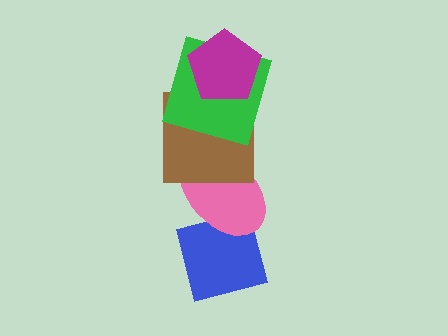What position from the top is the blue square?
The blue square is 5th from the top.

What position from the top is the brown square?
The brown square is 3rd from the top.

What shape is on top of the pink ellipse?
The brown square is on top of the pink ellipse.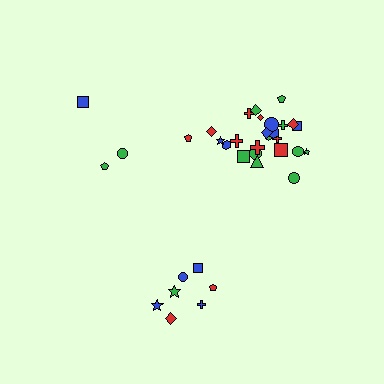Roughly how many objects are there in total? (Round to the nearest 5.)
Roughly 35 objects in total.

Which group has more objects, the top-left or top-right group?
The top-right group.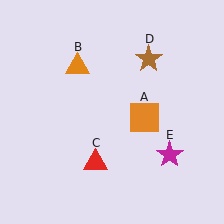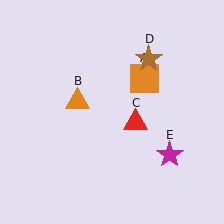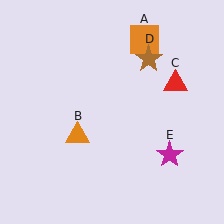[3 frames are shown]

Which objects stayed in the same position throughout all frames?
Brown star (object D) and magenta star (object E) remained stationary.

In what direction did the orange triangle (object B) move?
The orange triangle (object B) moved down.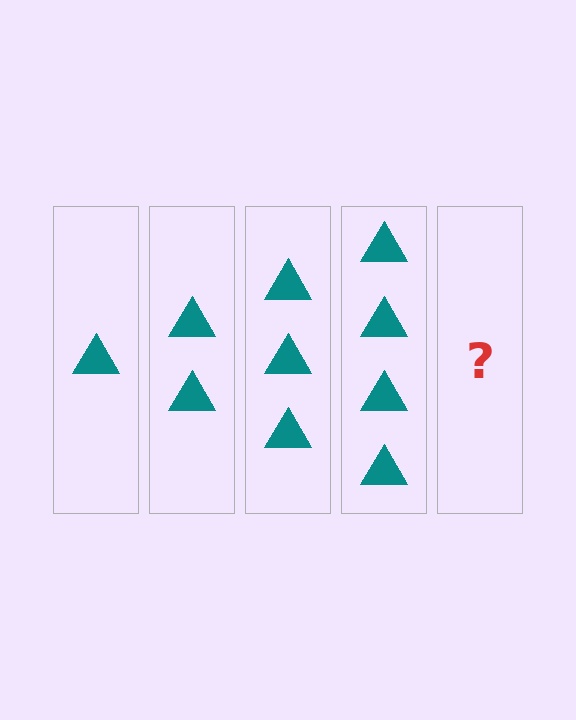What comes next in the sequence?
The next element should be 5 triangles.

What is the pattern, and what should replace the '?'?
The pattern is that each step adds one more triangle. The '?' should be 5 triangles.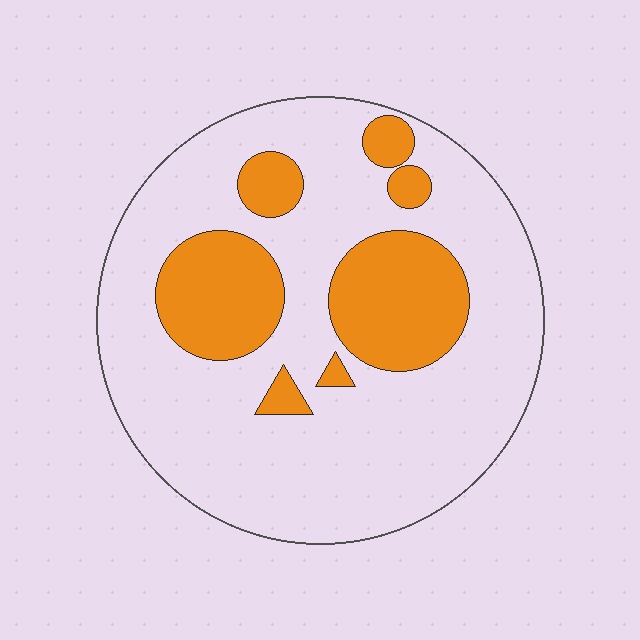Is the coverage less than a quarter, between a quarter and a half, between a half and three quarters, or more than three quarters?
Less than a quarter.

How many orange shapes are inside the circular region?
7.